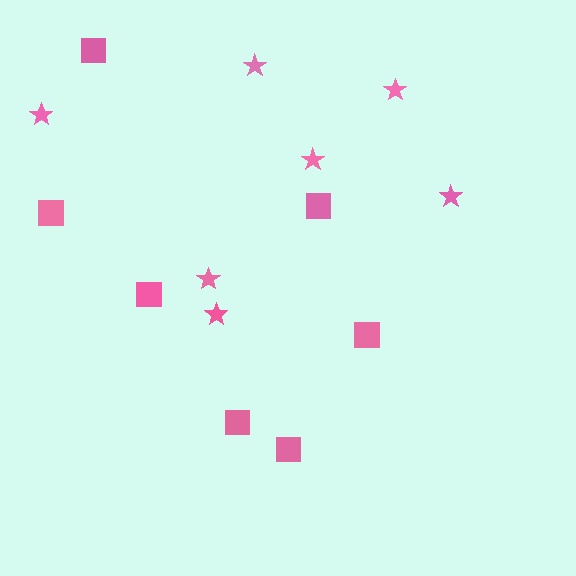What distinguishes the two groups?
There are 2 groups: one group of squares (7) and one group of stars (7).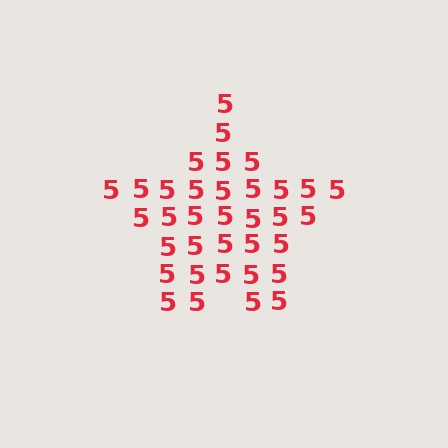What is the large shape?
The large shape is a star.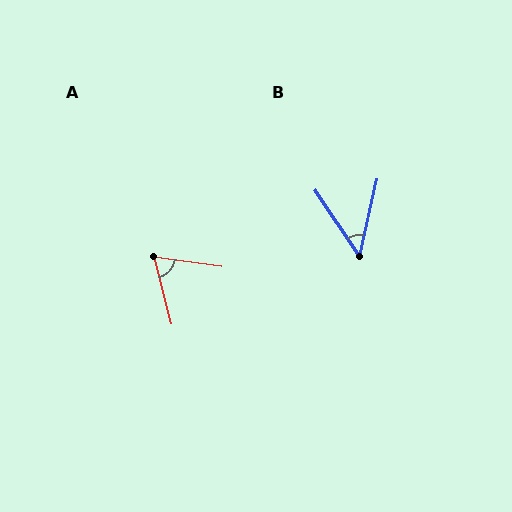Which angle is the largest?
A, at approximately 68 degrees.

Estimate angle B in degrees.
Approximately 47 degrees.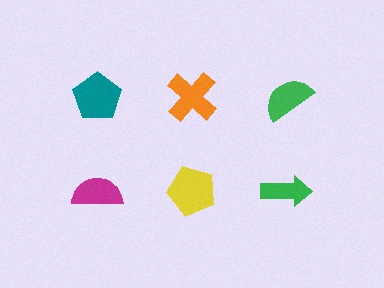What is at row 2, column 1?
A magenta semicircle.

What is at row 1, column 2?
An orange cross.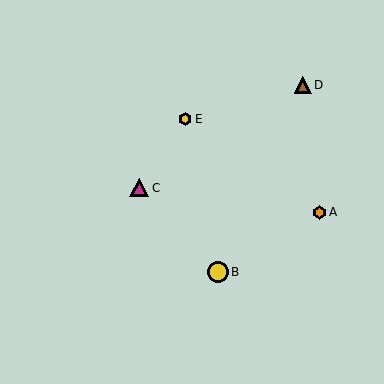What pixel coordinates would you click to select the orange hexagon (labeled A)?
Click at (320, 212) to select the orange hexagon A.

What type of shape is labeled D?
Shape D is a brown triangle.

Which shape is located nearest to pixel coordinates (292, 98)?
The brown triangle (labeled D) at (303, 85) is nearest to that location.